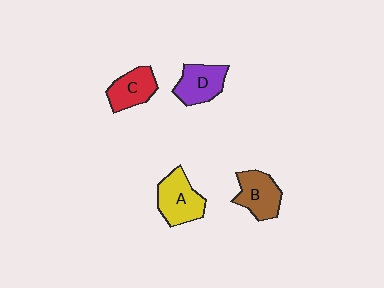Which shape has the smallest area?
Shape C (red).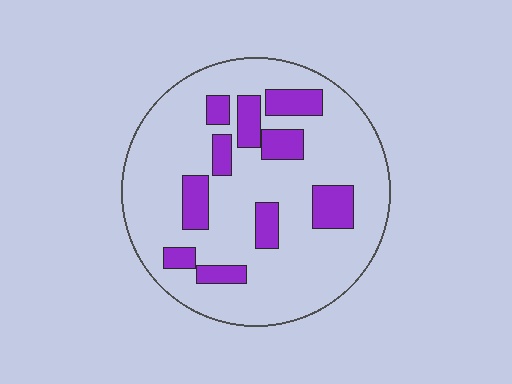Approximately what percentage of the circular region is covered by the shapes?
Approximately 20%.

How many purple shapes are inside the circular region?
10.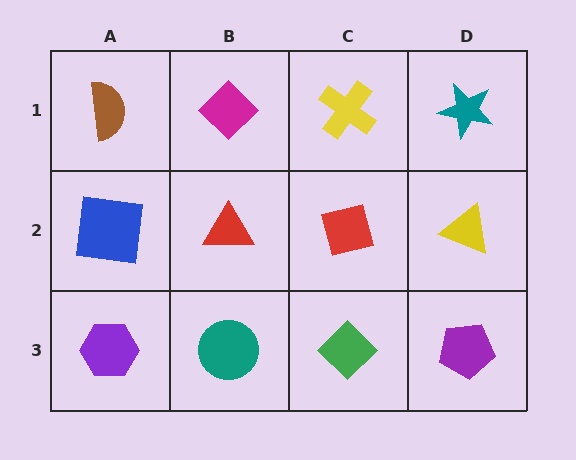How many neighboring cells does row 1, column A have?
2.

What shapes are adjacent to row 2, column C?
A yellow cross (row 1, column C), a green diamond (row 3, column C), a red triangle (row 2, column B), a yellow triangle (row 2, column D).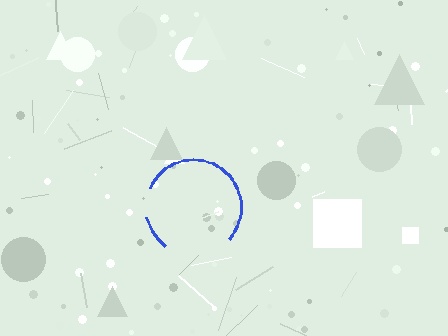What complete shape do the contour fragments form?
The contour fragments form a circle.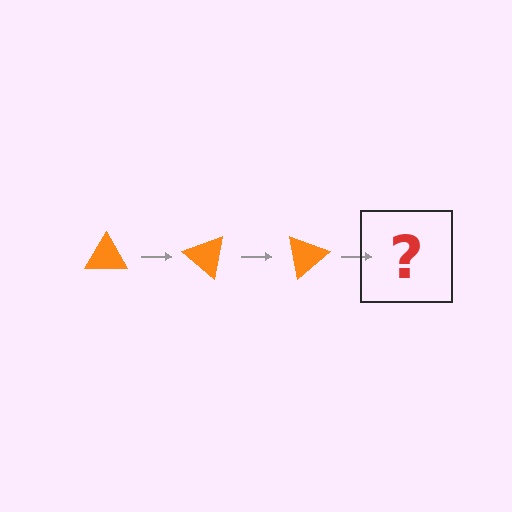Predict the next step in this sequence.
The next step is an orange triangle rotated 120 degrees.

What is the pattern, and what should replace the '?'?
The pattern is that the triangle rotates 40 degrees each step. The '?' should be an orange triangle rotated 120 degrees.